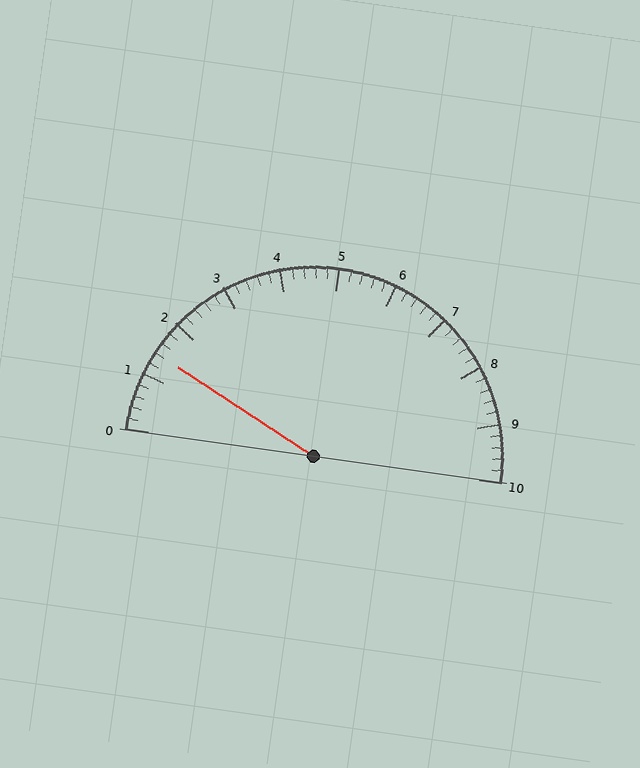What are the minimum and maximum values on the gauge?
The gauge ranges from 0 to 10.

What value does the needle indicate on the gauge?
The needle indicates approximately 1.4.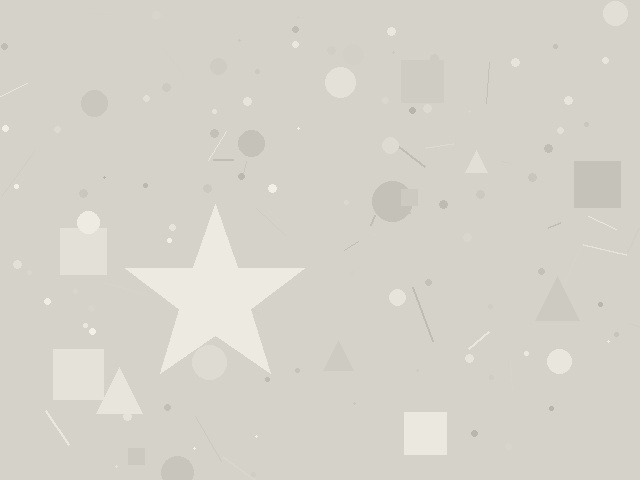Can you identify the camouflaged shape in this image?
The camouflaged shape is a star.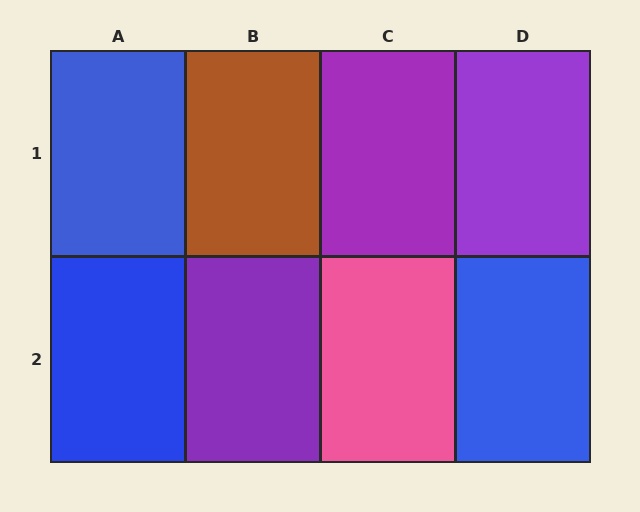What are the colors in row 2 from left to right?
Blue, purple, pink, blue.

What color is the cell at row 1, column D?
Purple.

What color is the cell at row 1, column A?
Blue.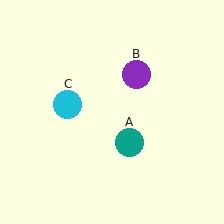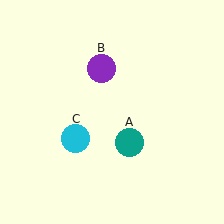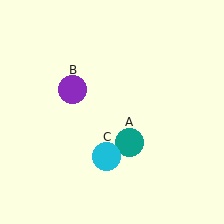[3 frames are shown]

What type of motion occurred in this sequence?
The purple circle (object B), cyan circle (object C) rotated counterclockwise around the center of the scene.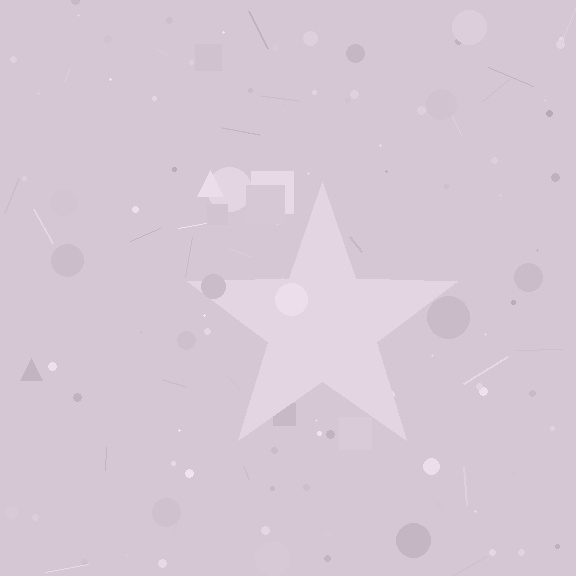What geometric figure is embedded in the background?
A star is embedded in the background.